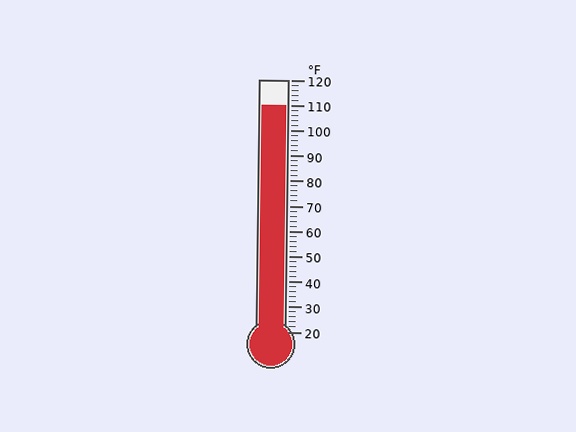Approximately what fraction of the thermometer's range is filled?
The thermometer is filled to approximately 90% of its range.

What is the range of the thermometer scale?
The thermometer scale ranges from 20°F to 120°F.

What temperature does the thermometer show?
The thermometer shows approximately 110°F.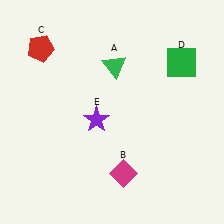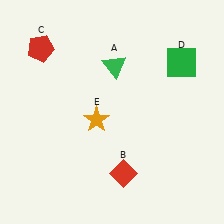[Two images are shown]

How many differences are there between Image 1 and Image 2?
There are 2 differences between the two images.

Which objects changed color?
B changed from magenta to red. E changed from purple to orange.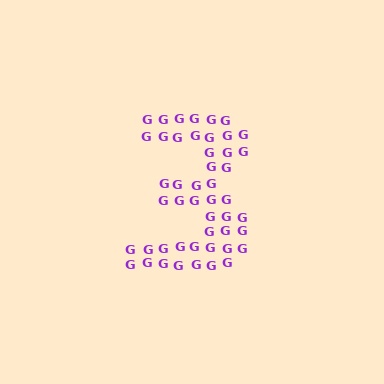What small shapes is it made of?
It is made of small letter G's.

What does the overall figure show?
The overall figure shows the digit 3.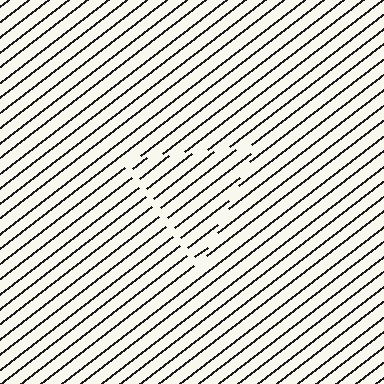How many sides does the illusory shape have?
3 sides — the line-ends trace a triangle.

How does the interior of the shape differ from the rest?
The interior of the shape contains the same grating, shifted by half a period — the contour is defined by the phase discontinuity where line-ends from the inner and outer gratings abut.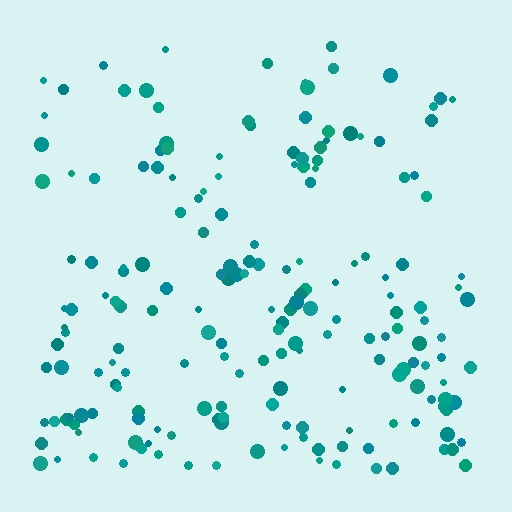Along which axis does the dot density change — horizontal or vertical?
Vertical.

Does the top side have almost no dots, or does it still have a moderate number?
Still a moderate number, just noticeably fewer than the bottom.